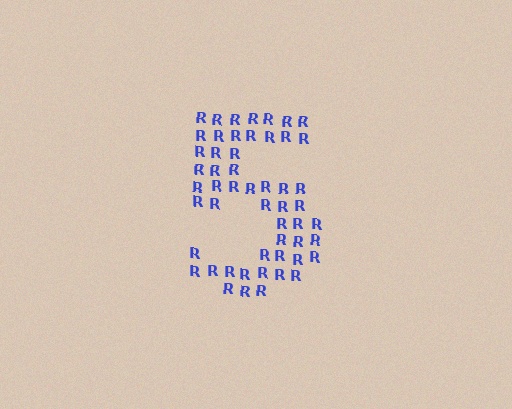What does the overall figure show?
The overall figure shows the digit 5.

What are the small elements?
The small elements are letter R's.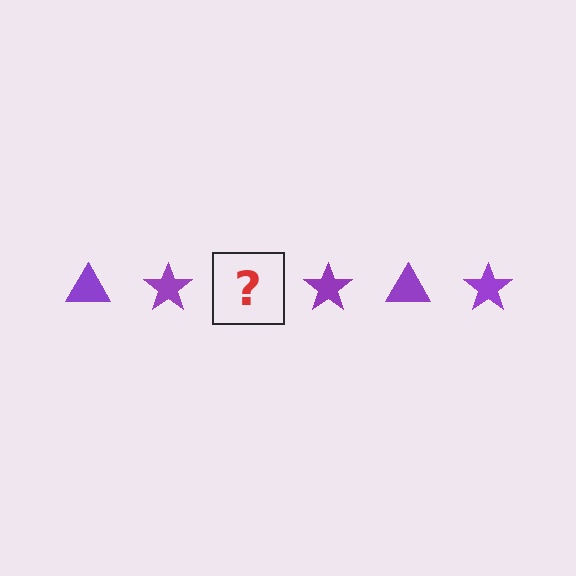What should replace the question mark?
The question mark should be replaced with a purple triangle.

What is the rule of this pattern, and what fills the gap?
The rule is that the pattern cycles through triangle, star shapes in purple. The gap should be filled with a purple triangle.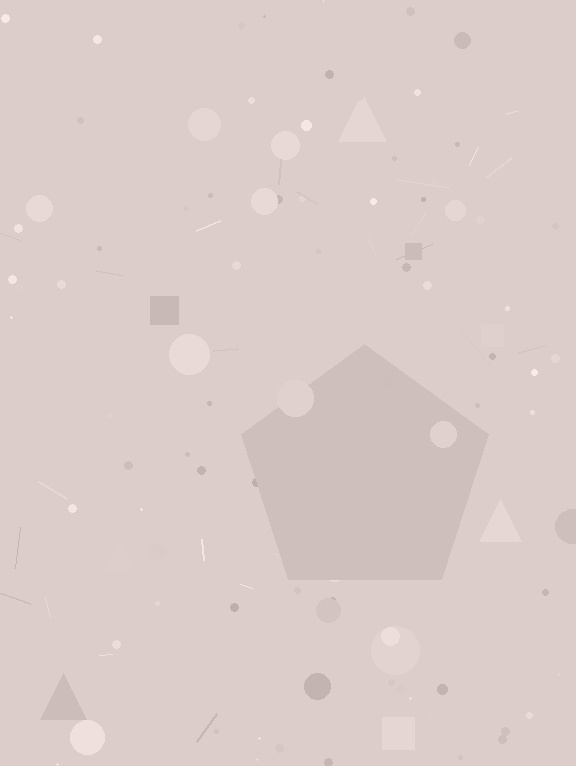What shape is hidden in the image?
A pentagon is hidden in the image.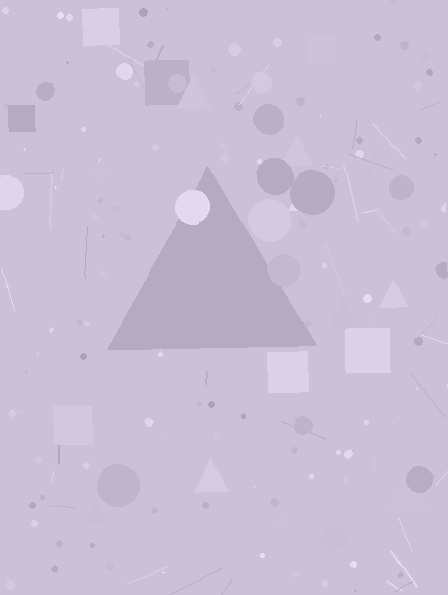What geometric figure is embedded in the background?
A triangle is embedded in the background.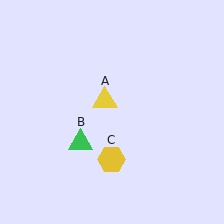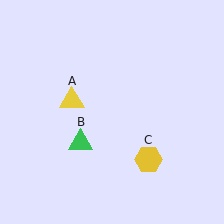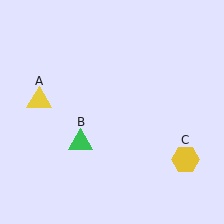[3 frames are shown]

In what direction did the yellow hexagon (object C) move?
The yellow hexagon (object C) moved right.